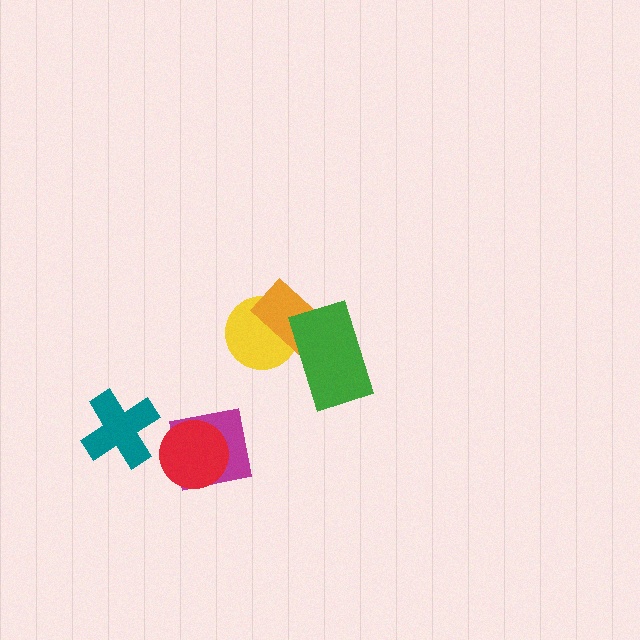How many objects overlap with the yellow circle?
2 objects overlap with the yellow circle.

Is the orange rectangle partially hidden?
Yes, it is partially covered by another shape.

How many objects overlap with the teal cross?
0 objects overlap with the teal cross.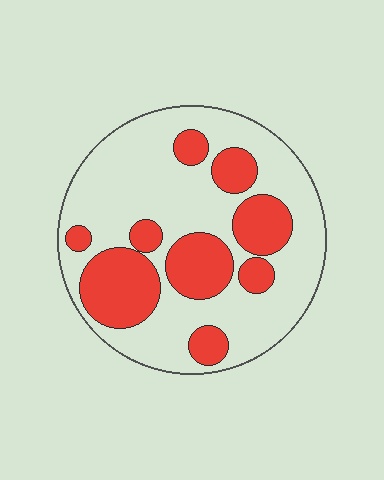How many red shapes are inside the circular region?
9.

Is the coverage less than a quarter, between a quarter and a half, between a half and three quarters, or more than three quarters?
Between a quarter and a half.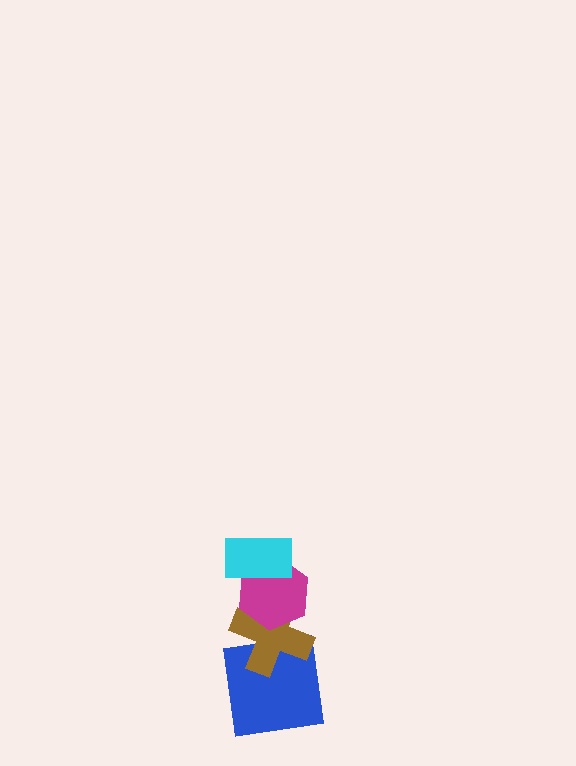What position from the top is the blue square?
The blue square is 4th from the top.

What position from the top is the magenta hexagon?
The magenta hexagon is 2nd from the top.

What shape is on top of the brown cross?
The magenta hexagon is on top of the brown cross.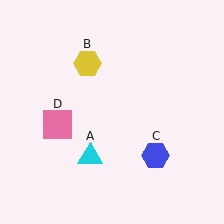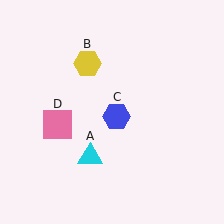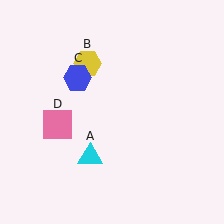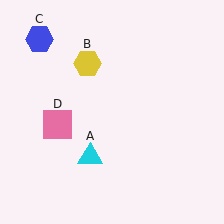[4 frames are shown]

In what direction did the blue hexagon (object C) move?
The blue hexagon (object C) moved up and to the left.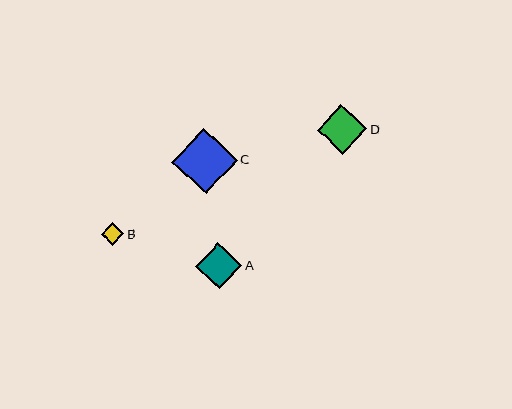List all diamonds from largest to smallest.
From largest to smallest: C, D, A, B.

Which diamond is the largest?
Diamond C is the largest with a size of approximately 66 pixels.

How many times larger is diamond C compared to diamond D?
Diamond C is approximately 1.3 times the size of diamond D.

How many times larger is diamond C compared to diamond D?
Diamond C is approximately 1.3 times the size of diamond D.